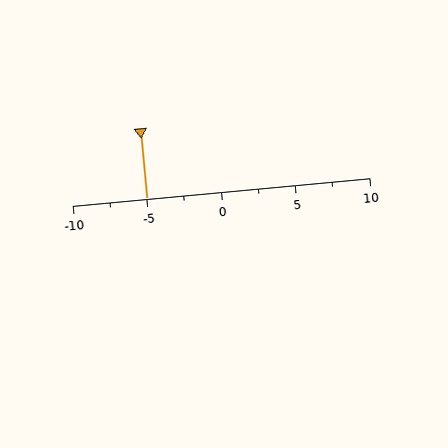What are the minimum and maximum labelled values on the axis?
The axis runs from -10 to 10.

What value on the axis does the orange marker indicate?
The marker indicates approximately -5.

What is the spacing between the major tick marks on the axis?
The major ticks are spaced 5 apart.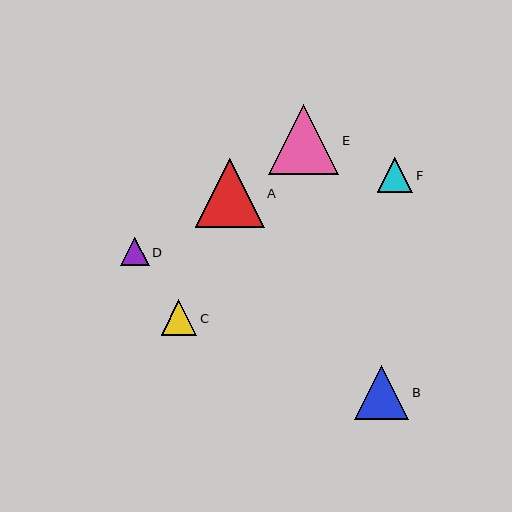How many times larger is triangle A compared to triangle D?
Triangle A is approximately 2.4 times the size of triangle D.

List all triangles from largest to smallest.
From largest to smallest: E, A, B, C, F, D.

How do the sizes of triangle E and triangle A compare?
Triangle E and triangle A are approximately the same size.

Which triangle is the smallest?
Triangle D is the smallest with a size of approximately 29 pixels.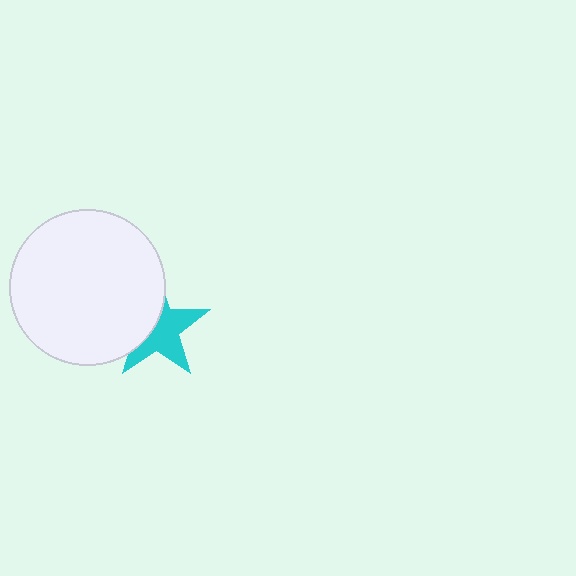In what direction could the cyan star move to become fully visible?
The cyan star could move right. That would shift it out from behind the white circle entirely.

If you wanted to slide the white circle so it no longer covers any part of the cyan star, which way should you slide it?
Slide it left — that is the most direct way to separate the two shapes.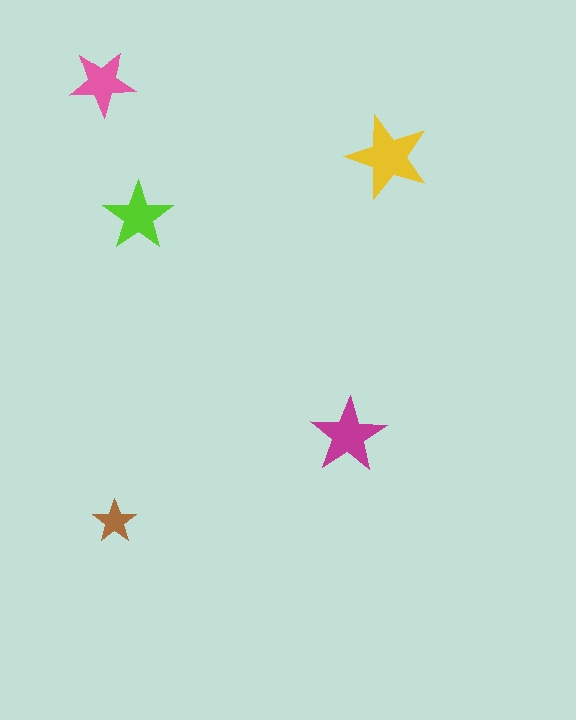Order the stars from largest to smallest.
the yellow one, the magenta one, the lime one, the pink one, the brown one.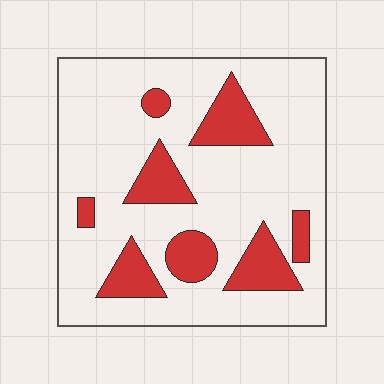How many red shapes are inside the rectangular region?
8.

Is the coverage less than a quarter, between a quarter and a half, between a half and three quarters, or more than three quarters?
Less than a quarter.